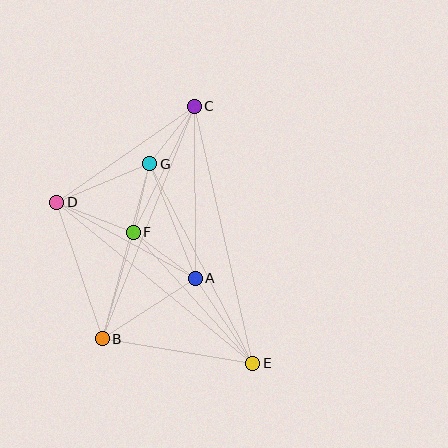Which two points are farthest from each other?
Points C and E are farthest from each other.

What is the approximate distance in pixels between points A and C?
The distance between A and C is approximately 172 pixels.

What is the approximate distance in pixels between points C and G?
The distance between C and G is approximately 72 pixels.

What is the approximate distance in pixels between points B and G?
The distance between B and G is approximately 182 pixels.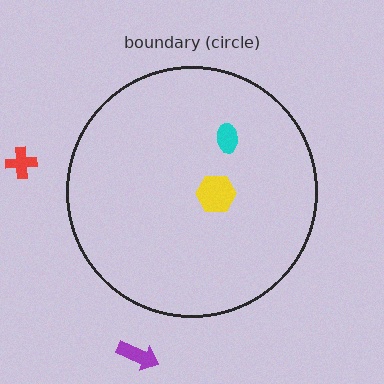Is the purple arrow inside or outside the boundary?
Outside.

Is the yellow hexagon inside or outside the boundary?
Inside.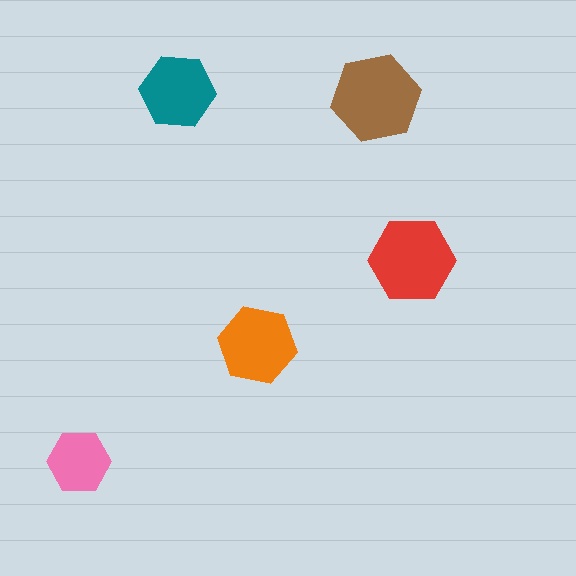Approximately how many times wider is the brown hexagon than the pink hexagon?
About 1.5 times wider.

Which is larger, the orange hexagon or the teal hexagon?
The orange one.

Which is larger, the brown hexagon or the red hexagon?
The brown one.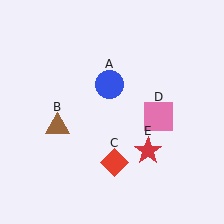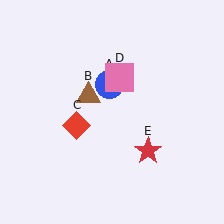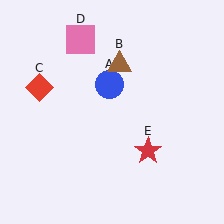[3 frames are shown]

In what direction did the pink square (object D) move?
The pink square (object D) moved up and to the left.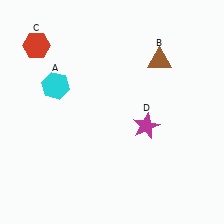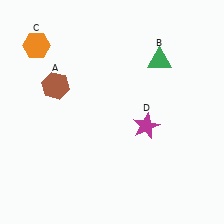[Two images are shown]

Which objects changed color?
A changed from cyan to brown. B changed from brown to green. C changed from red to orange.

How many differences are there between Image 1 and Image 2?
There are 3 differences between the two images.